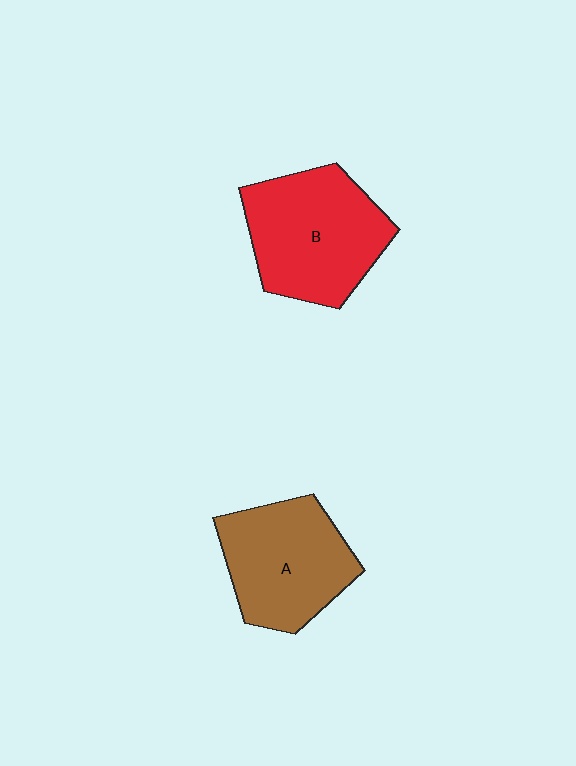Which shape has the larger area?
Shape B (red).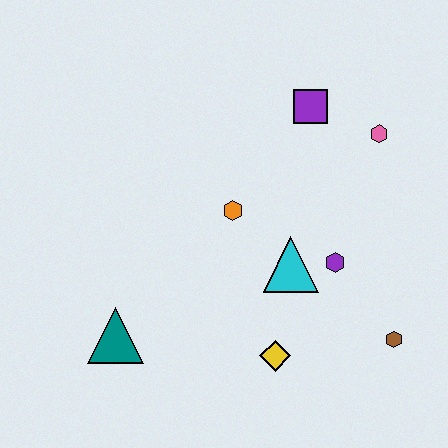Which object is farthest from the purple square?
The teal triangle is farthest from the purple square.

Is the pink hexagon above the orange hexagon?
Yes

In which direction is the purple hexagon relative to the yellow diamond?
The purple hexagon is above the yellow diamond.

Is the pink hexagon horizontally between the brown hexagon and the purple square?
Yes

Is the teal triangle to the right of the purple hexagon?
No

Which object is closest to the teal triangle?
The yellow diamond is closest to the teal triangle.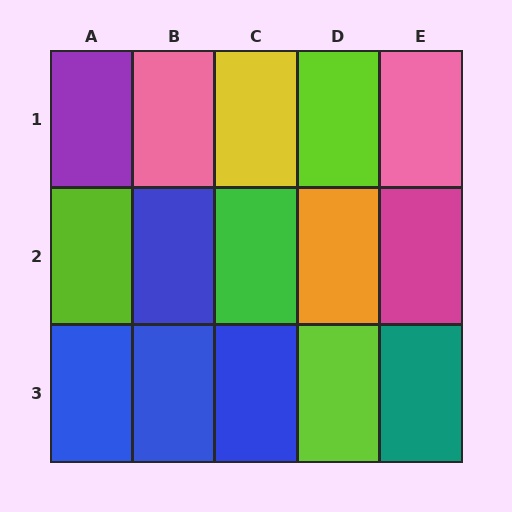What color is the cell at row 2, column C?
Green.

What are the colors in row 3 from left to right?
Blue, blue, blue, lime, teal.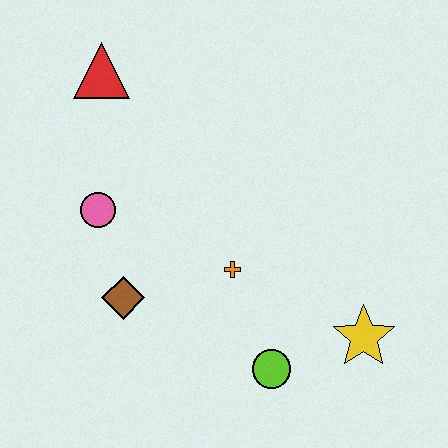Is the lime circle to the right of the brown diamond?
Yes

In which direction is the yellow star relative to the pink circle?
The yellow star is to the right of the pink circle.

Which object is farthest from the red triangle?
The yellow star is farthest from the red triangle.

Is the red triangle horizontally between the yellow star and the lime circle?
No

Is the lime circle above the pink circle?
No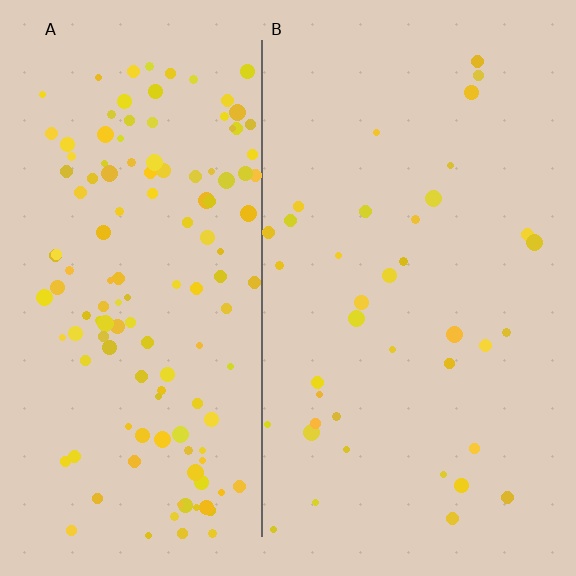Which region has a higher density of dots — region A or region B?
A (the left).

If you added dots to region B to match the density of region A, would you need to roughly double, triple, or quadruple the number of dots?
Approximately quadruple.